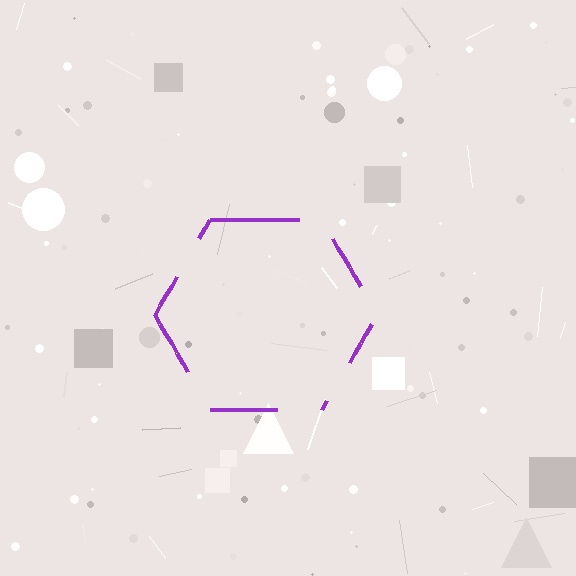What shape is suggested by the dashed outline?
The dashed outline suggests a hexagon.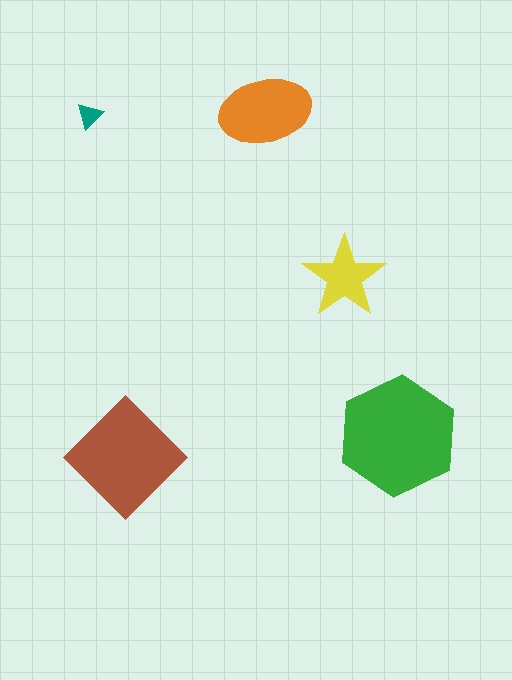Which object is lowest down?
The brown diamond is bottommost.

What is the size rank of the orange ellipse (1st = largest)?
3rd.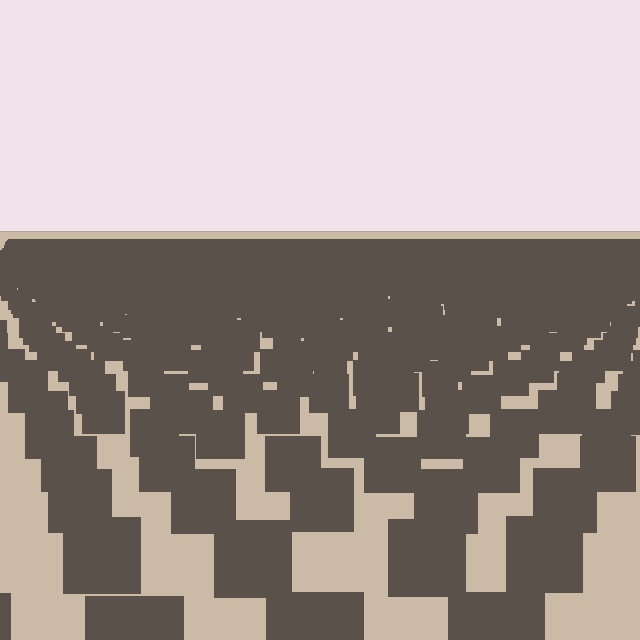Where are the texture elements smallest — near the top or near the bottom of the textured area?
Near the top.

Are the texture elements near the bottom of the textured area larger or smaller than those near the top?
Larger. Near the bottom, elements are closer to the viewer and appear at a bigger on-screen size.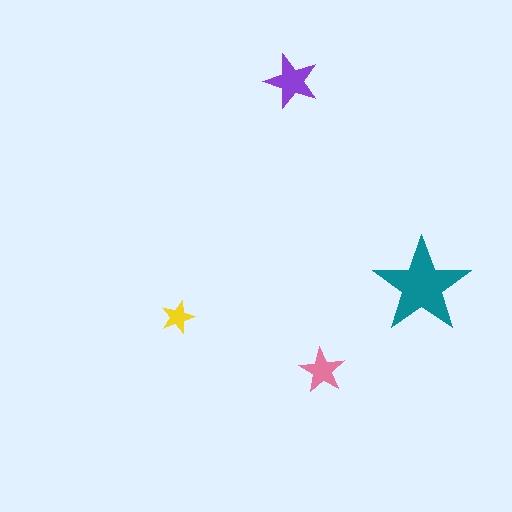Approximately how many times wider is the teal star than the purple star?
About 2 times wider.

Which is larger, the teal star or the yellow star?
The teal one.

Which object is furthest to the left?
The yellow star is leftmost.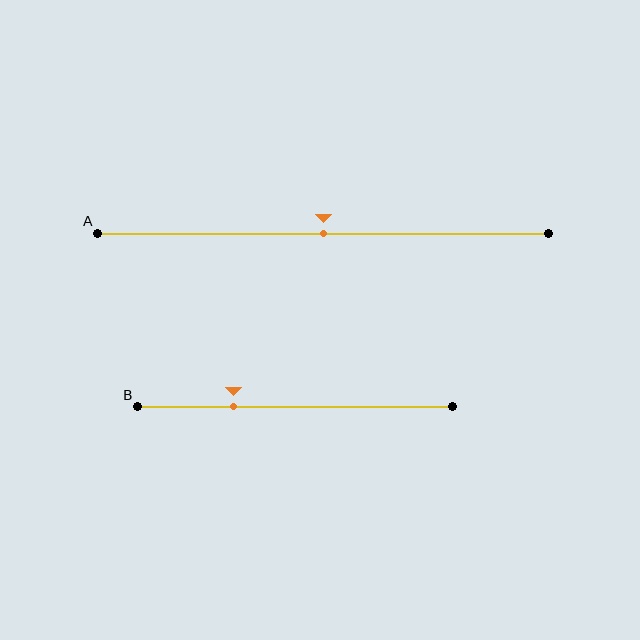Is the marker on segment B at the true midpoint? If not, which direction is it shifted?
No, the marker on segment B is shifted to the left by about 20% of the segment length.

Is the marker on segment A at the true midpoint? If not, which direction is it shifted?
Yes, the marker on segment A is at the true midpoint.